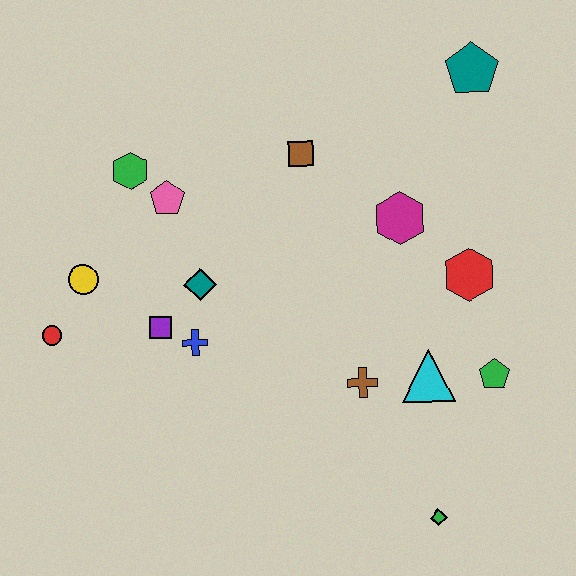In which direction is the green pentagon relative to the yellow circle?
The green pentagon is to the right of the yellow circle.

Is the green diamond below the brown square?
Yes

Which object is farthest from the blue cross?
The teal pentagon is farthest from the blue cross.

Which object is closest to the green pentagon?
The cyan triangle is closest to the green pentagon.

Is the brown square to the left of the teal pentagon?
Yes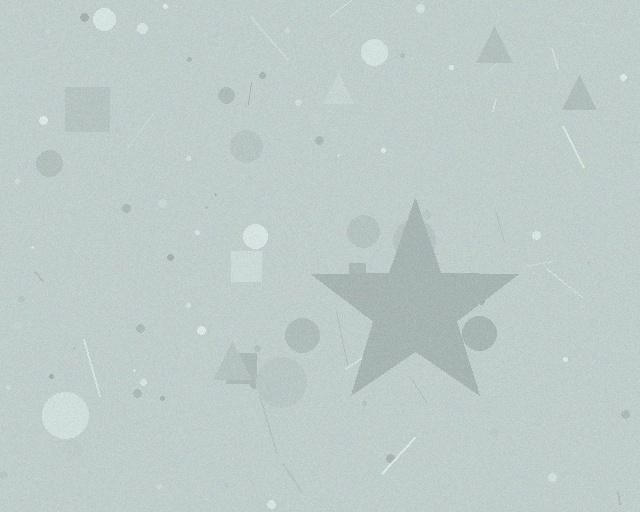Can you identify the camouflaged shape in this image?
The camouflaged shape is a star.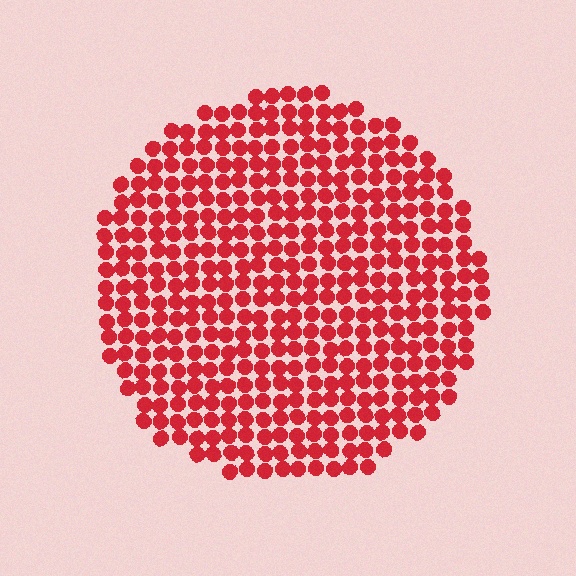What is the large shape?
The large shape is a circle.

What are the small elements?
The small elements are circles.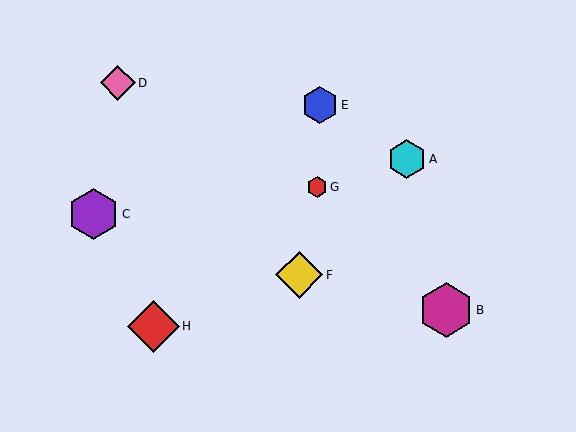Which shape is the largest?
The magenta hexagon (labeled B) is the largest.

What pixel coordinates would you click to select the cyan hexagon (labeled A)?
Click at (407, 159) to select the cyan hexagon A.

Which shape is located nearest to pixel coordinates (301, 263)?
The yellow diamond (labeled F) at (299, 275) is nearest to that location.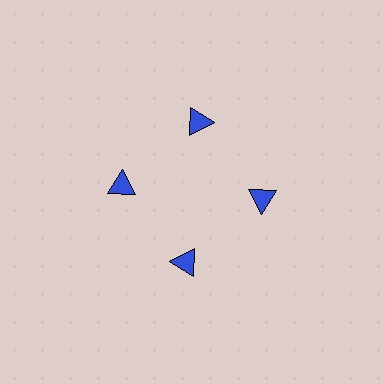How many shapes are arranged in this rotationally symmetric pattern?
There are 4 shapes, arranged in 4 groups of 1.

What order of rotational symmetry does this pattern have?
This pattern has 4-fold rotational symmetry.